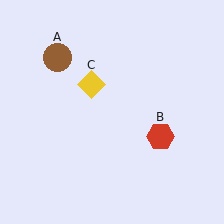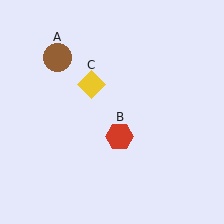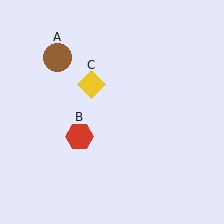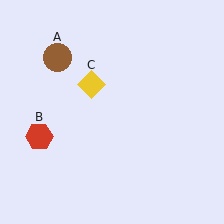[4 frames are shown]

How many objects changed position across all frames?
1 object changed position: red hexagon (object B).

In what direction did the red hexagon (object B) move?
The red hexagon (object B) moved left.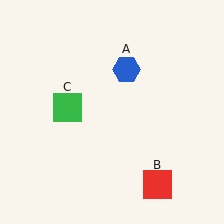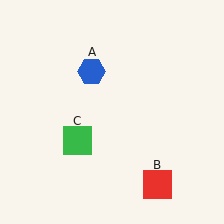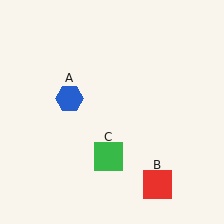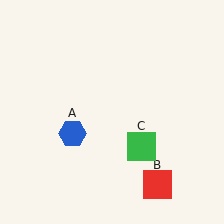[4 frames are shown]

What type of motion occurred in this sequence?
The blue hexagon (object A), green square (object C) rotated counterclockwise around the center of the scene.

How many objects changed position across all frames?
2 objects changed position: blue hexagon (object A), green square (object C).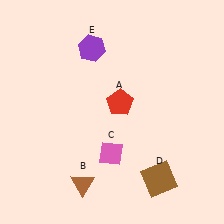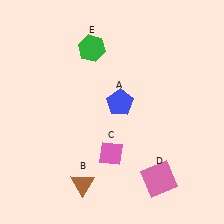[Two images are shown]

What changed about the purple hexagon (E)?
In Image 1, E is purple. In Image 2, it changed to green.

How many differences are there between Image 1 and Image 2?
There are 3 differences between the two images.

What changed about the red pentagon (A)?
In Image 1, A is red. In Image 2, it changed to blue.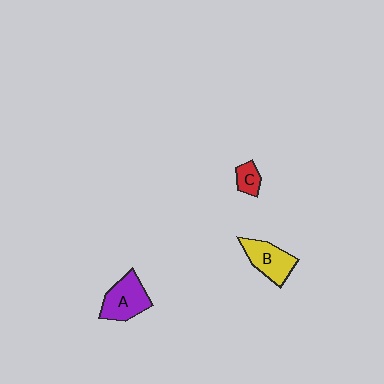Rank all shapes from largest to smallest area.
From largest to smallest: A (purple), B (yellow), C (red).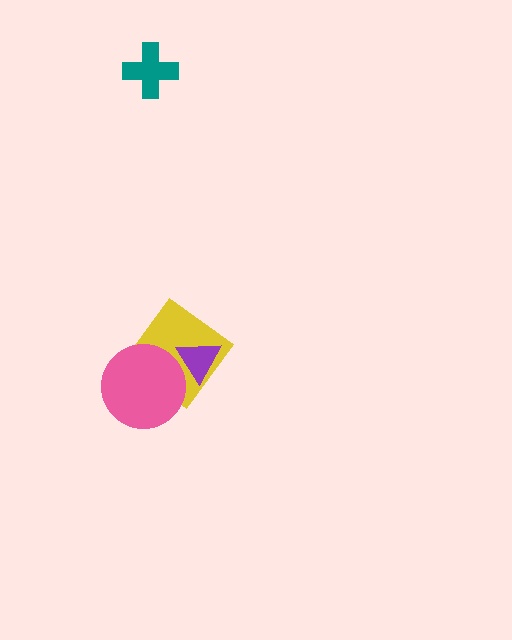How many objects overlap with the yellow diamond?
2 objects overlap with the yellow diamond.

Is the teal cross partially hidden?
No, no other shape covers it.